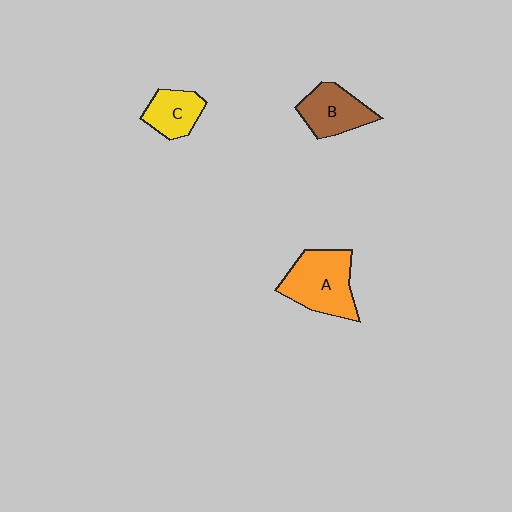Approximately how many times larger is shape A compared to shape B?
Approximately 1.4 times.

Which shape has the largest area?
Shape A (orange).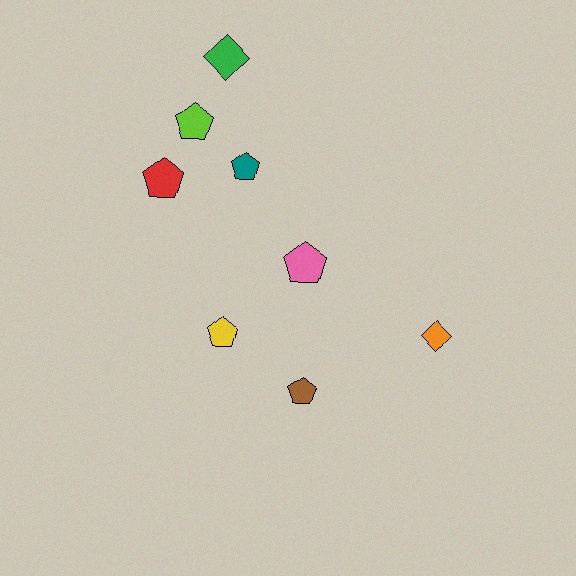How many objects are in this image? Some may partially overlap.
There are 8 objects.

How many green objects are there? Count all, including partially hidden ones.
There is 1 green object.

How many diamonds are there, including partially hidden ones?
There are 2 diamonds.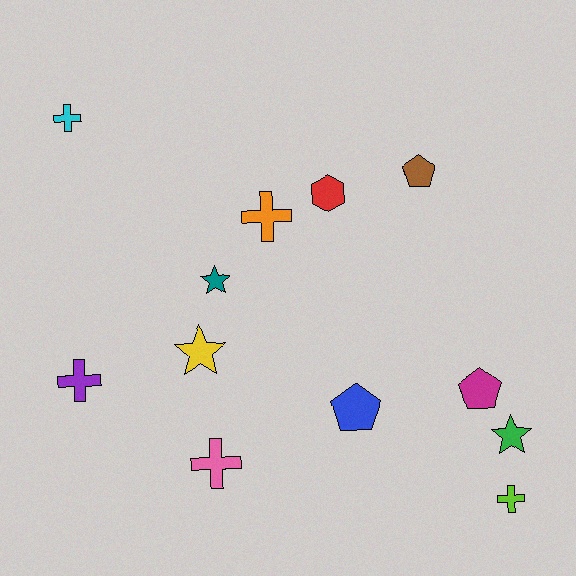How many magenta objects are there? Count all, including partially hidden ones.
There is 1 magenta object.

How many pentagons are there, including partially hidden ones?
There are 3 pentagons.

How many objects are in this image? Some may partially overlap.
There are 12 objects.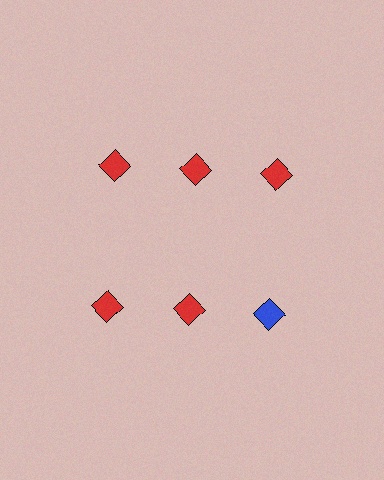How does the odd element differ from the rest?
It has a different color: blue instead of red.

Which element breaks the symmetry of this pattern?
The blue diamond in the second row, center column breaks the symmetry. All other shapes are red diamonds.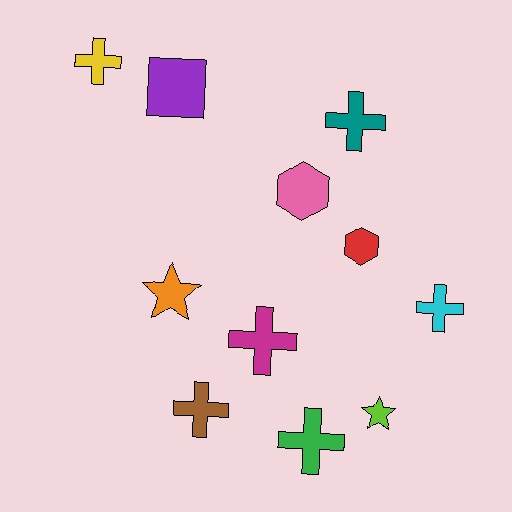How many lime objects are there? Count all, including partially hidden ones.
There is 1 lime object.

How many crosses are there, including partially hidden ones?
There are 6 crosses.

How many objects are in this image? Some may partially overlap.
There are 11 objects.